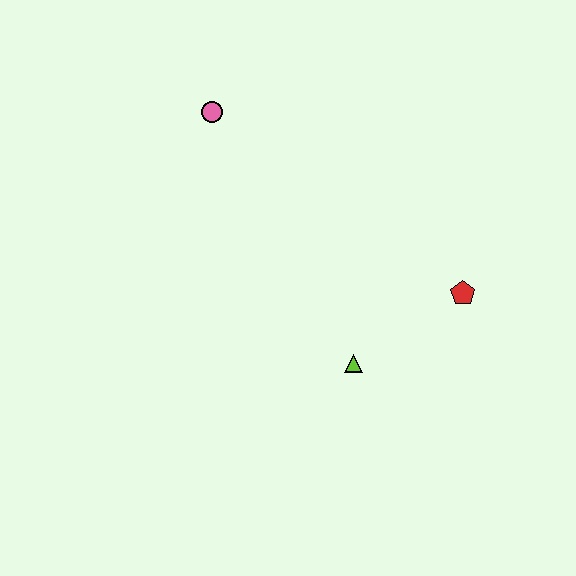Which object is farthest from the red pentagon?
The pink circle is farthest from the red pentagon.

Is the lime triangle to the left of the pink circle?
No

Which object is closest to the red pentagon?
The lime triangle is closest to the red pentagon.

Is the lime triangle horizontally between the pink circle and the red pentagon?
Yes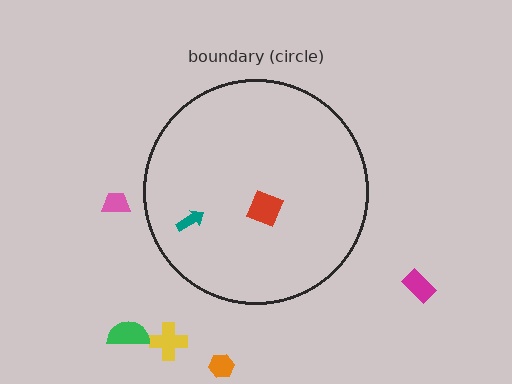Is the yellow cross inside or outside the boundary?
Outside.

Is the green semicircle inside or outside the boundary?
Outside.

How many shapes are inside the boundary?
2 inside, 5 outside.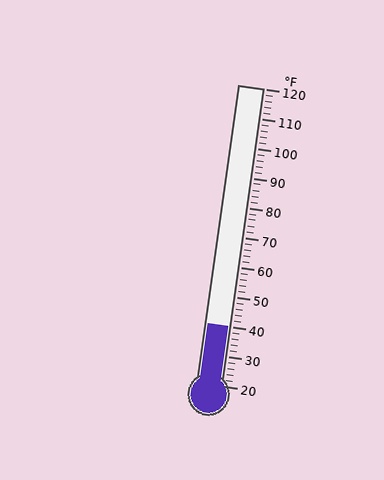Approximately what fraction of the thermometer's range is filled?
The thermometer is filled to approximately 20% of its range.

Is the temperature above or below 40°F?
The temperature is at 40°F.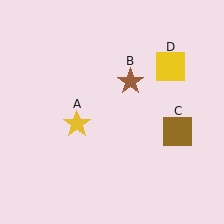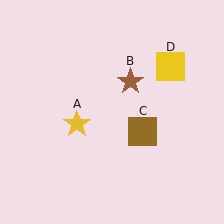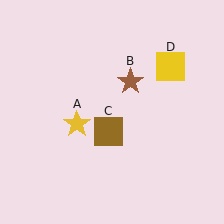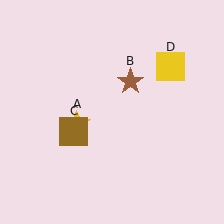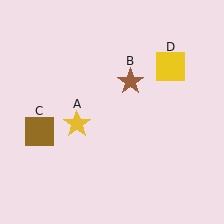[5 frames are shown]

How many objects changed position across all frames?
1 object changed position: brown square (object C).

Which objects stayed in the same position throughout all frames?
Yellow star (object A) and brown star (object B) and yellow square (object D) remained stationary.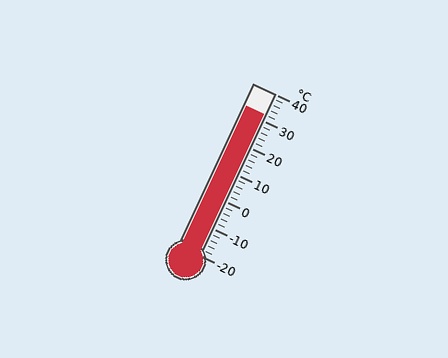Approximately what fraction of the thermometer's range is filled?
The thermometer is filled to approximately 85% of its range.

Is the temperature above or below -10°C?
The temperature is above -10°C.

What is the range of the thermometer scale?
The thermometer scale ranges from -20°C to 40°C.